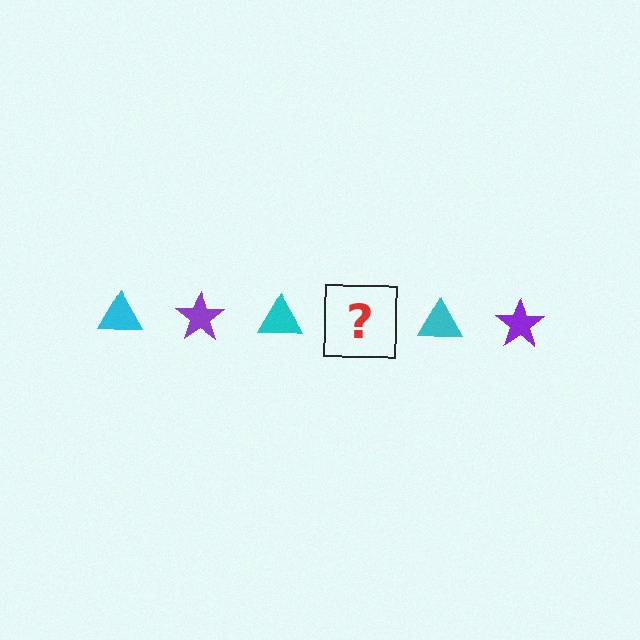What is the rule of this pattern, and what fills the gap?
The rule is that the pattern alternates between cyan triangle and purple star. The gap should be filled with a purple star.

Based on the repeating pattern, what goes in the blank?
The blank should be a purple star.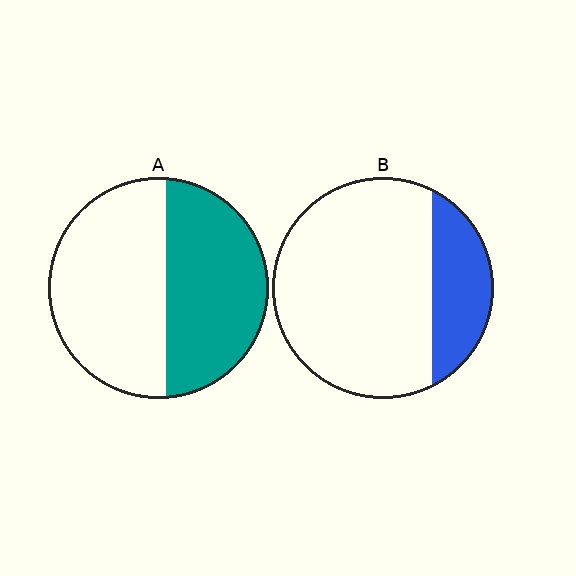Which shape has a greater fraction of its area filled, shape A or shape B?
Shape A.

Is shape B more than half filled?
No.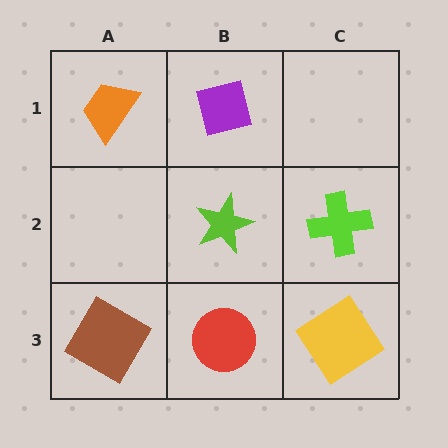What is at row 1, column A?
An orange trapezoid.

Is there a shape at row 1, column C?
No, that cell is empty.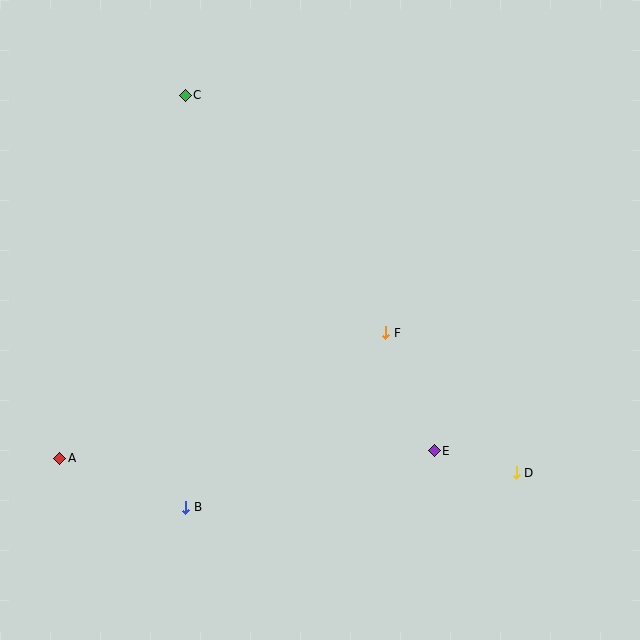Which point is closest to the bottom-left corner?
Point A is closest to the bottom-left corner.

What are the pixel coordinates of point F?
Point F is at (386, 333).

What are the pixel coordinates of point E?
Point E is at (434, 451).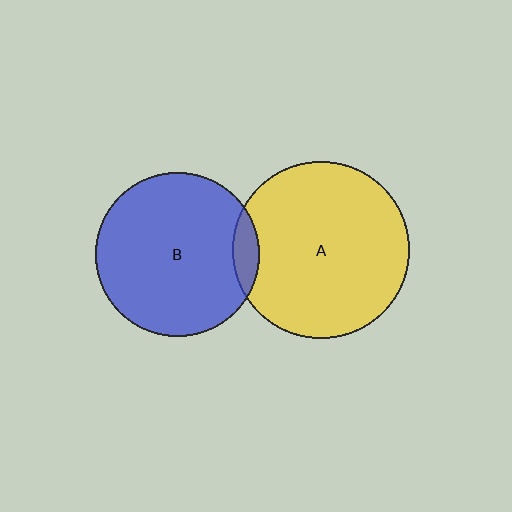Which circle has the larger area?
Circle A (yellow).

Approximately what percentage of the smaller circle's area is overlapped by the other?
Approximately 10%.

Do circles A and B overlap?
Yes.